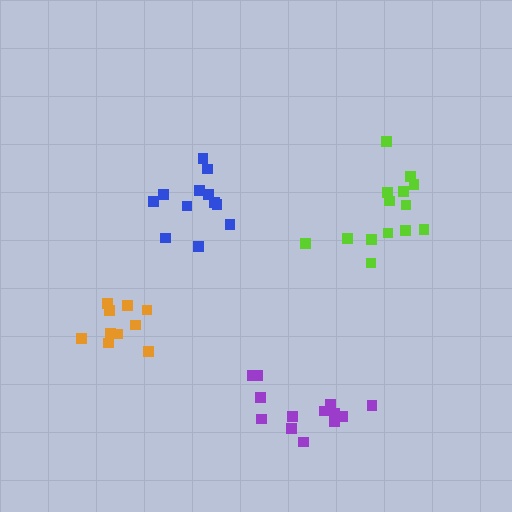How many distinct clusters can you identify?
There are 4 distinct clusters.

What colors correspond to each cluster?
The clusters are colored: blue, lime, orange, purple.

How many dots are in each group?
Group 1: 12 dots, Group 2: 14 dots, Group 3: 10 dots, Group 4: 13 dots (49 total).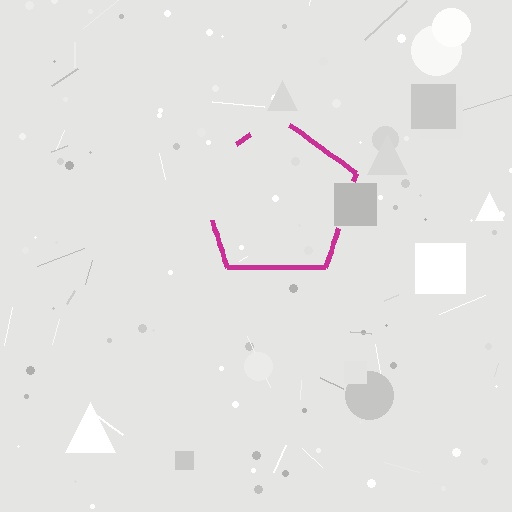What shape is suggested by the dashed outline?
The dashed outline suggests a pentagon.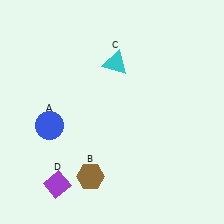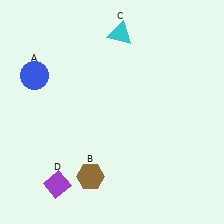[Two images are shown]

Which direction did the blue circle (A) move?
The blue circle (A) moved up.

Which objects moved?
The objects that moved are: the blue circle (A), the cyan triangle (C).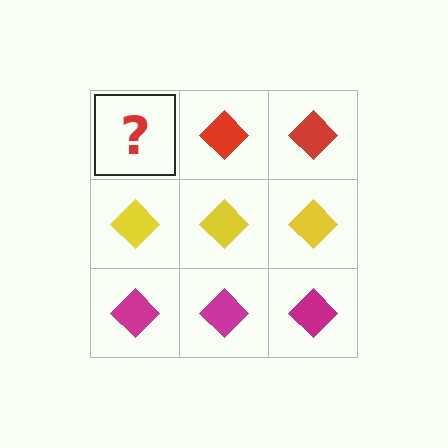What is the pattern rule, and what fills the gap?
The rule is that each row has a consistent color. The gap should be filled with a red diamond.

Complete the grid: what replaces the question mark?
The question mark should be replaced with a red diamond.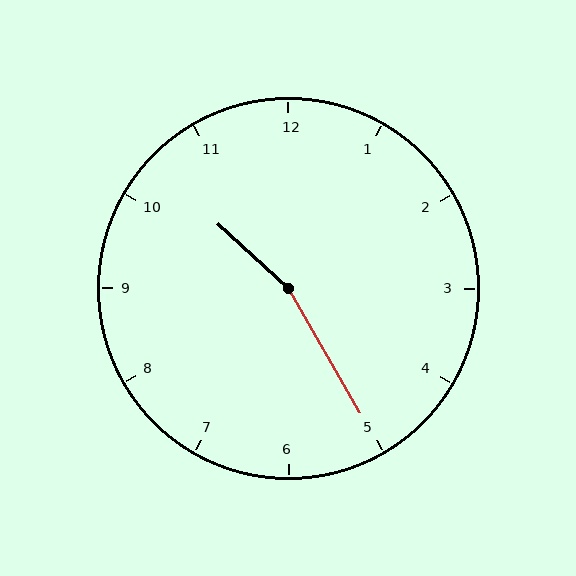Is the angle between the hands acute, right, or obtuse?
It is obtuse.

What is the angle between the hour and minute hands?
Approximately 162 degrees.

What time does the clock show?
10:25.